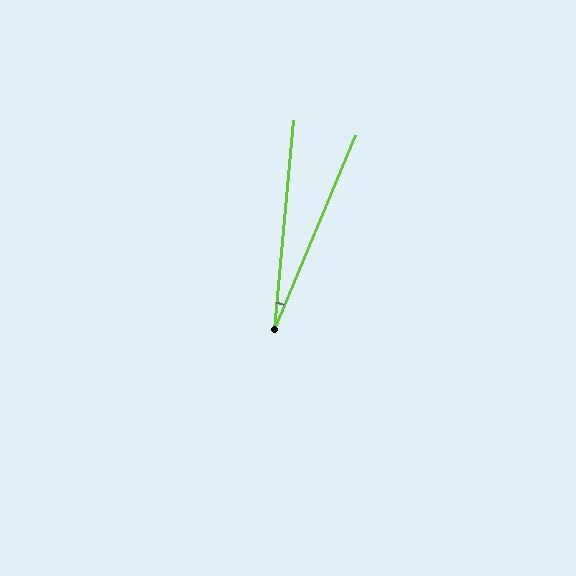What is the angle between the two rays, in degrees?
Approximately 18 degrees.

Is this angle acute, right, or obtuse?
It is acute.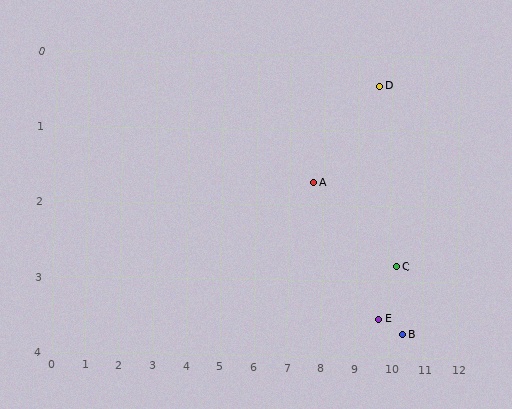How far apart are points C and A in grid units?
Points C and A are about 2.7 grid units apart.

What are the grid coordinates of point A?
Point A is at approximately (7.7, 1.7).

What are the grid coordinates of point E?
Point E is at approximately (9.7, 3.5).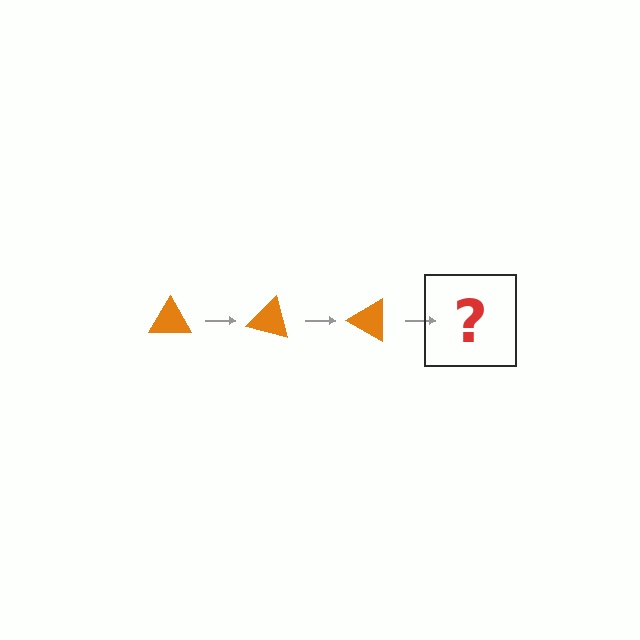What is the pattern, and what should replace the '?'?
The pattern is that the triangle rotates 15 degrees each step. The '?' should be an orange triangle rotated 45 degrees.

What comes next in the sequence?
The next element should be an orange triangle rotated 45 degrees.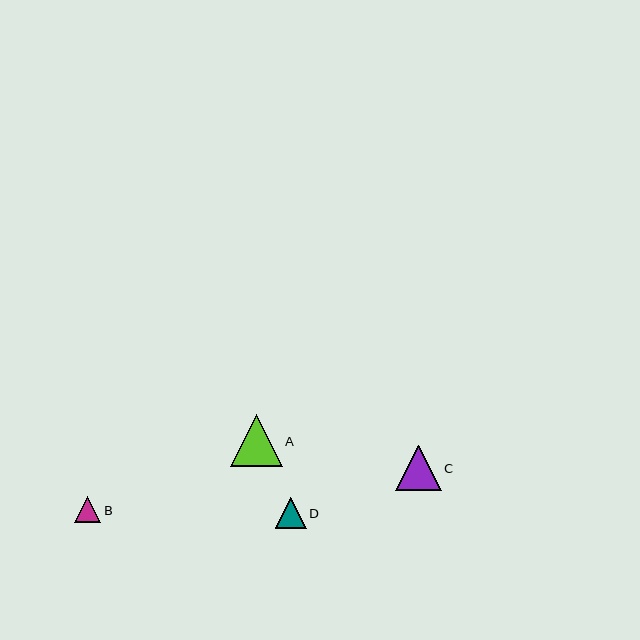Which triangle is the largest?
Triangle A is the largest with a size of approximately 51 pixels.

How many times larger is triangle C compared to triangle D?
Triangle C is approximately 1.5 times the size of triangle D.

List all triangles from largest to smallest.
From largest to smallest: A, C, D, B.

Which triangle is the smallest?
Triangle B is the smallest with a size of approximately 26 pixels.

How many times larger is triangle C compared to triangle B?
Triangle C is approximately 1.8 times the size of triangle B.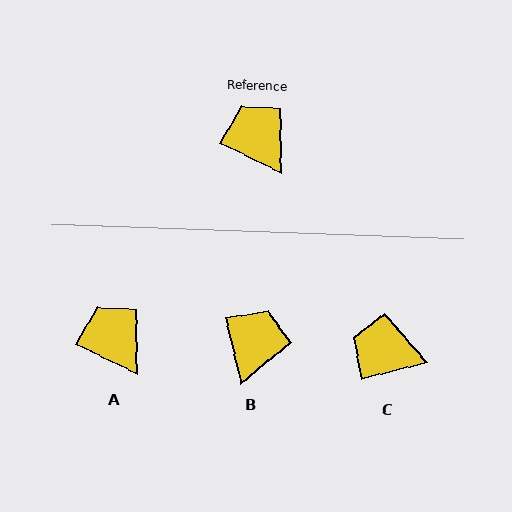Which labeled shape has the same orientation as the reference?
A.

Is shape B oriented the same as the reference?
No, it is off by about 51 degrees.